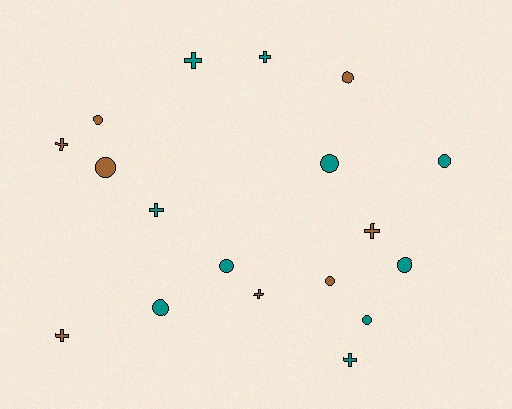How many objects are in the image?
There are 18 objects.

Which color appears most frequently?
Teal, with 10 objects.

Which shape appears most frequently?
Circle, with 10 objects.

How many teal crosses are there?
There are 4 teal crosses.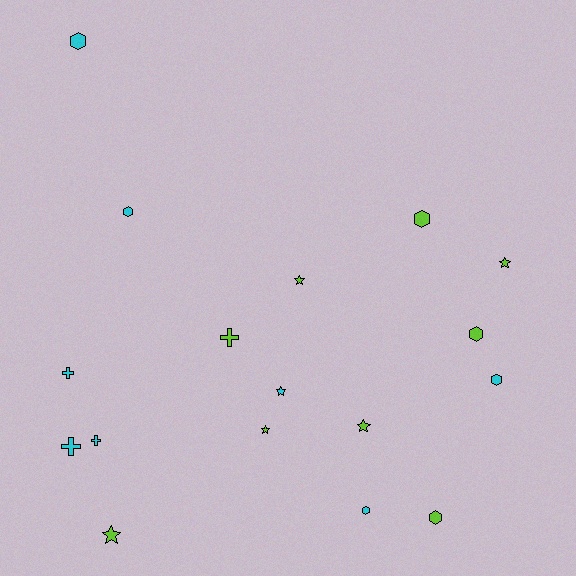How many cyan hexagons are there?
There are 4 cyan hexagons.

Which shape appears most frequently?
Hexagon, with 7 objects.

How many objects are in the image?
There are 17 objects.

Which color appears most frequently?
Lime, with 9 objects.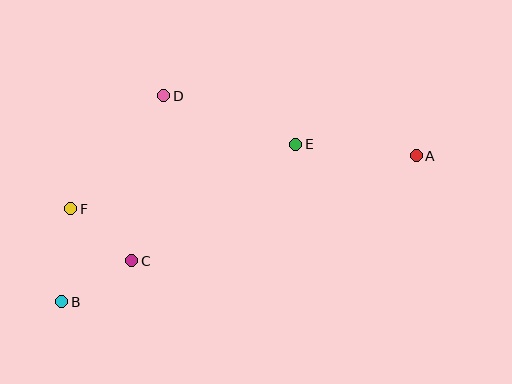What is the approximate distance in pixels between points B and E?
The distance between B and E is approximately 282 pixels.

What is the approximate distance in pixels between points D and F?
The distance between D and F is approximately 146 pixels.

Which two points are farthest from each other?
Points A and B are farthest from each other.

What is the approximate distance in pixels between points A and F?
The distance between A and F is approximately 349 pixels.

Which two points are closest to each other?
Points C and F are closest to each other.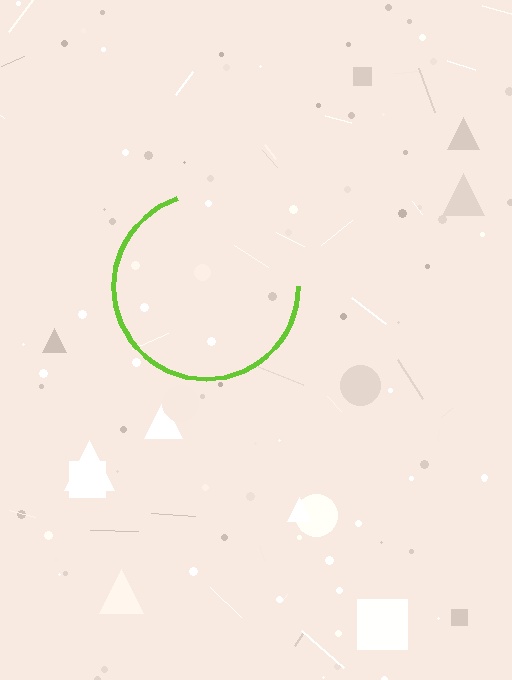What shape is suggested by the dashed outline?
The dashed outline suggests a circle.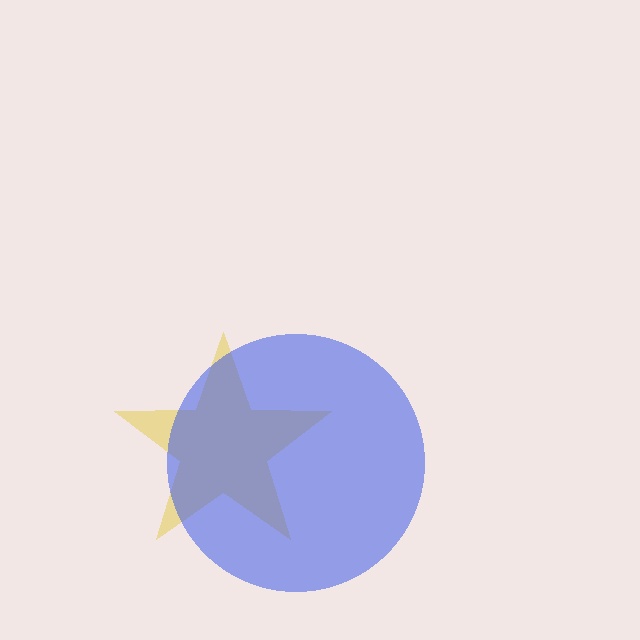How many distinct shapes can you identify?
There are 2 distinct shapes: a yellow star, a blue circle.